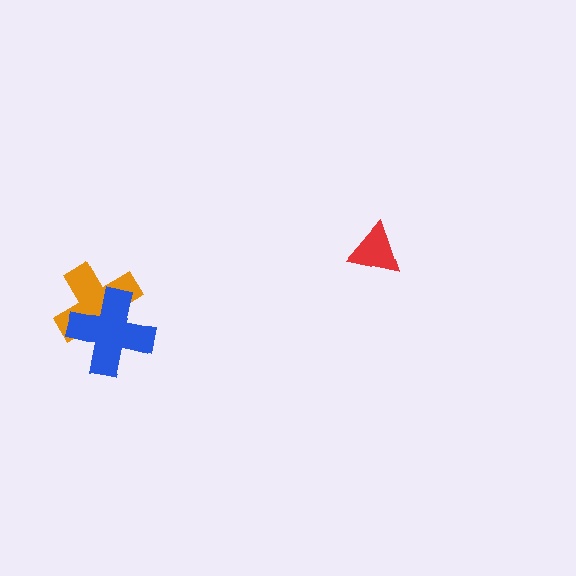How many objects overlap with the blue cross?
1 object overlaps with the blue cross.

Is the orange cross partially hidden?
Yes, it is partially covered by another shape.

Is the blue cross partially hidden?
No, no other shape covers it.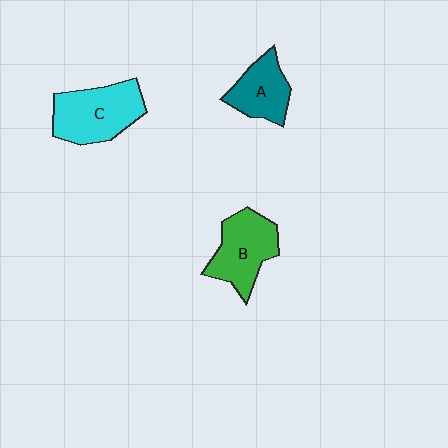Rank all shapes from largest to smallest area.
From largest to smallest: C (cyan), B (green), A (teal).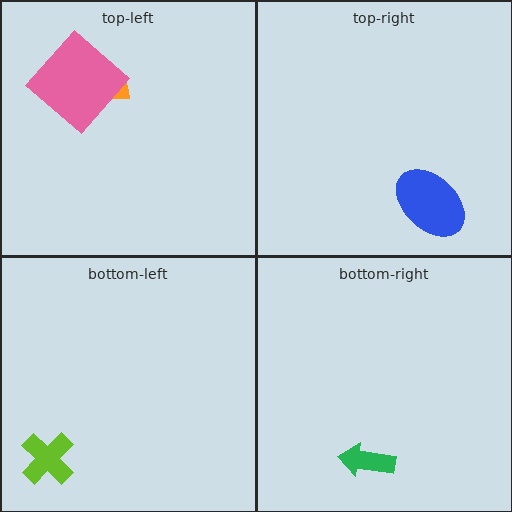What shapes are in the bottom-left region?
The lime cross.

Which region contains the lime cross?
The bottom-left region.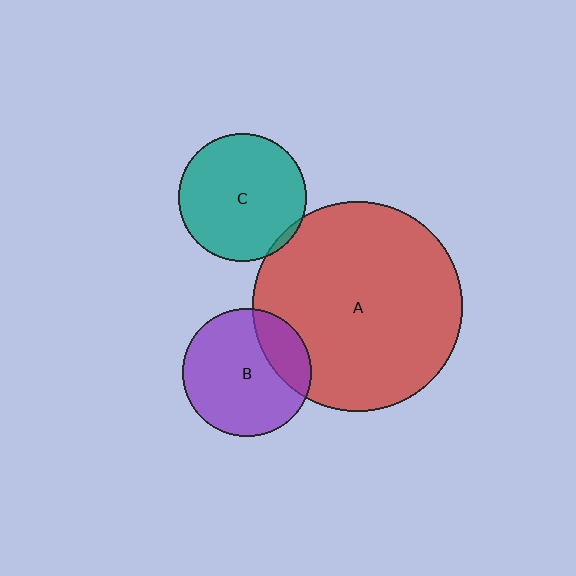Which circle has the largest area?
Circle A (red).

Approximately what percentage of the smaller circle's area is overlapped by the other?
Approximately 5%.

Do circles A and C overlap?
Yes.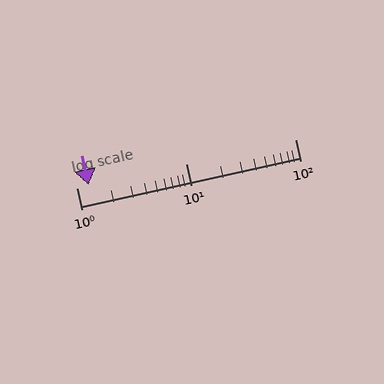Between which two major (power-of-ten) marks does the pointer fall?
The pointer is between 1 and 10.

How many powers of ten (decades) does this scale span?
The scale spans 2 decades, from 1 to 100.